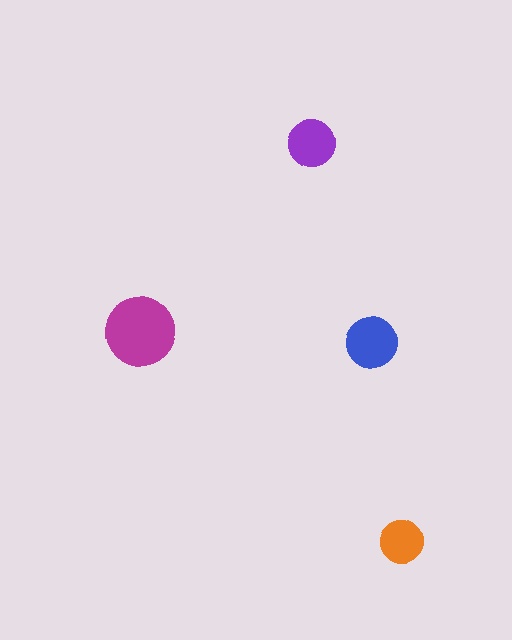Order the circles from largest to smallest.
the magenta one, the blue one, the purple one, the orange one.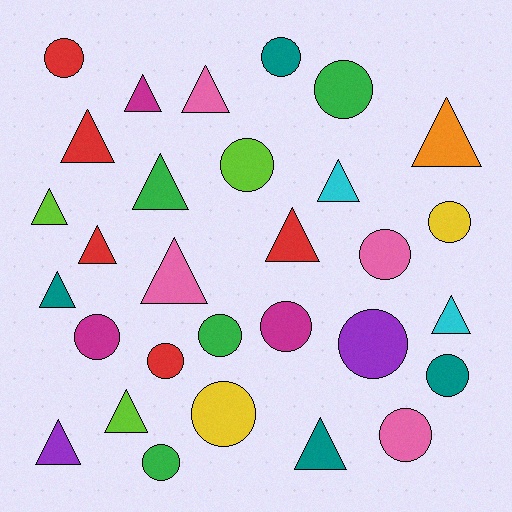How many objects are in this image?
There are 30 objects.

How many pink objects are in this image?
There are 4 pink objects.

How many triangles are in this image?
There are 15 triangles.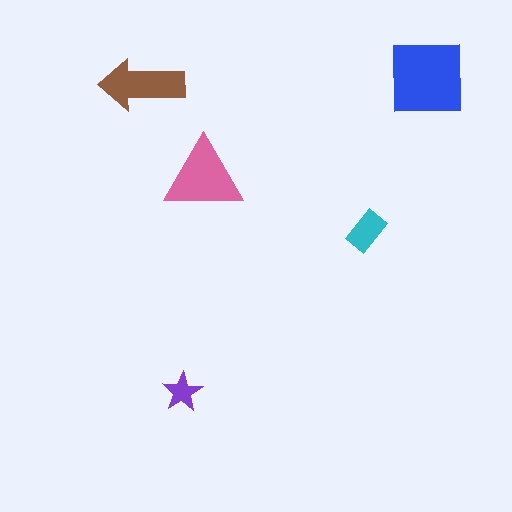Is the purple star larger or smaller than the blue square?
Smaller.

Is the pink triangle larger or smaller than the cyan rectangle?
Larger.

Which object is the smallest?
The purple star.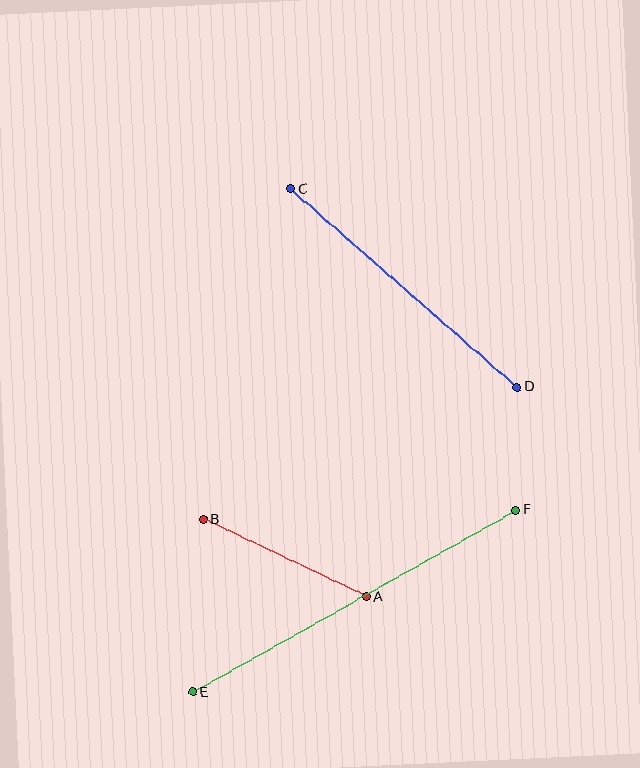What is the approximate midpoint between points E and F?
The midpoint is at approximately (354, 601) pixels.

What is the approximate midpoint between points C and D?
The midpoint is at approximately (404, 288) pixels.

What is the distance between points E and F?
The distance is approximately 371 pixels.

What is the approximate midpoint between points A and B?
The midpoint is at approximately (285, 558) pixels.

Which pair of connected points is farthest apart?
Points E and F are farthest apart.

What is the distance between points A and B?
The distance is approximately 180 pixels.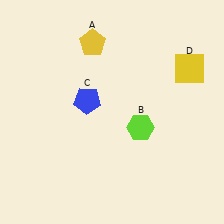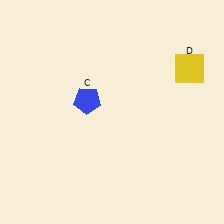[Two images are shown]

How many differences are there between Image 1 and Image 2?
There are 2 differences between the two images.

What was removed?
The yellow pentagon (A), the lime hexagon (B) were removed in Image 2.